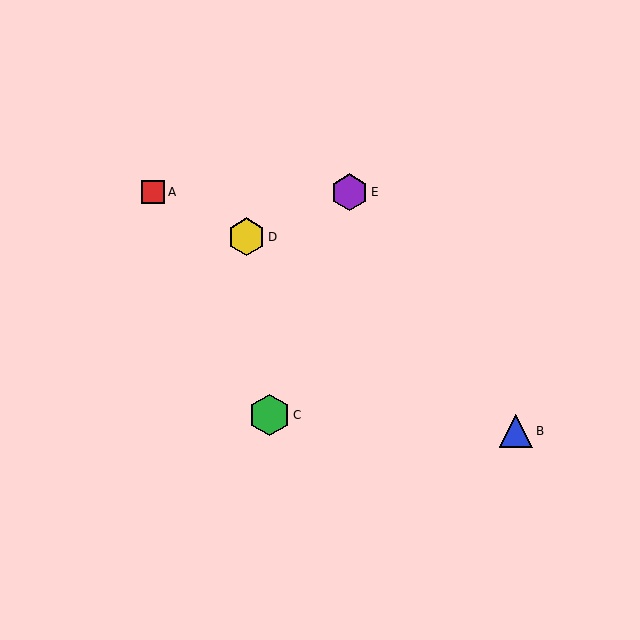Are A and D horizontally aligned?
No, A is at y≈192 and D is at y≈237.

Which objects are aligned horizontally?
Objects A, E are aligned horizontally.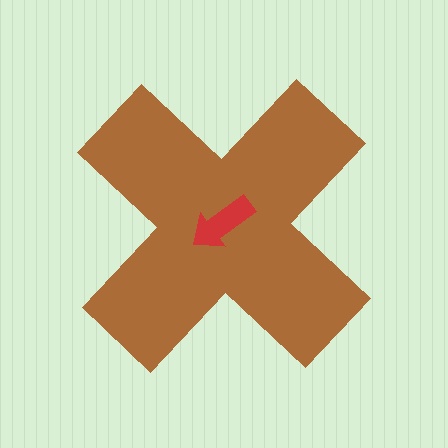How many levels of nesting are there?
2.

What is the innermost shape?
The red arrow.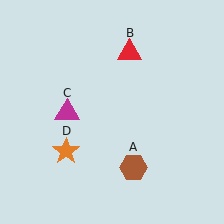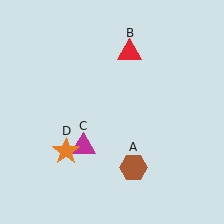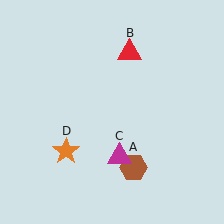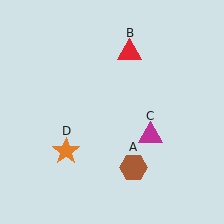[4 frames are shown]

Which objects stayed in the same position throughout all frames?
Brown hexagon (object A) and red triangle (object B) and orange star (object D) remained stationary.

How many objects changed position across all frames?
1 object changed position: magenta triangle (object C).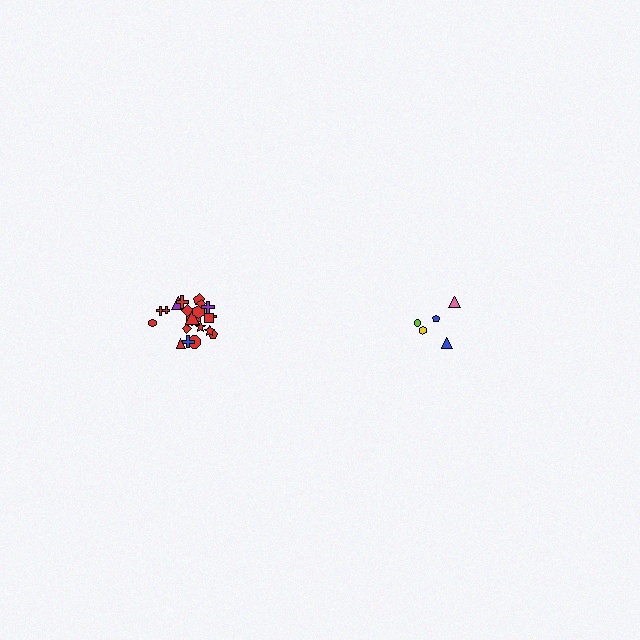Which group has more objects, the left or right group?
The left group.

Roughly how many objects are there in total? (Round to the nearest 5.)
Roughly 30 objects in total.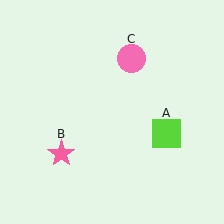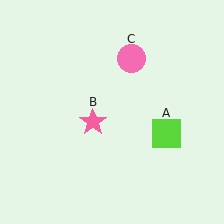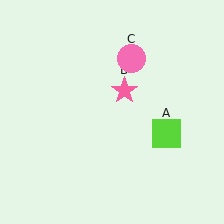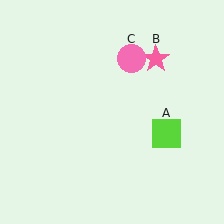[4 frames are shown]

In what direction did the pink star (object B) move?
The pink star (object B) moved up and to the right.